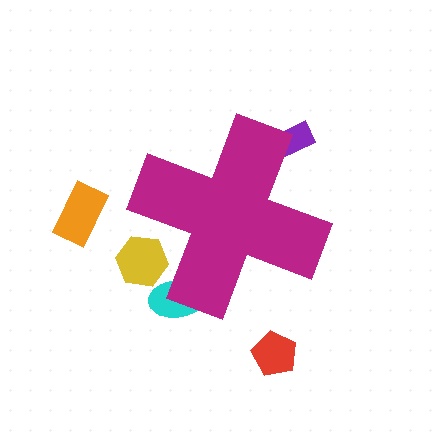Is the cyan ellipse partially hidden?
Yes, the cyan ellipse is partially hidden behind the magenta cross.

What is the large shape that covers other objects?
A magenta cross.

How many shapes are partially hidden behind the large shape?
3 shapes are partially hidden.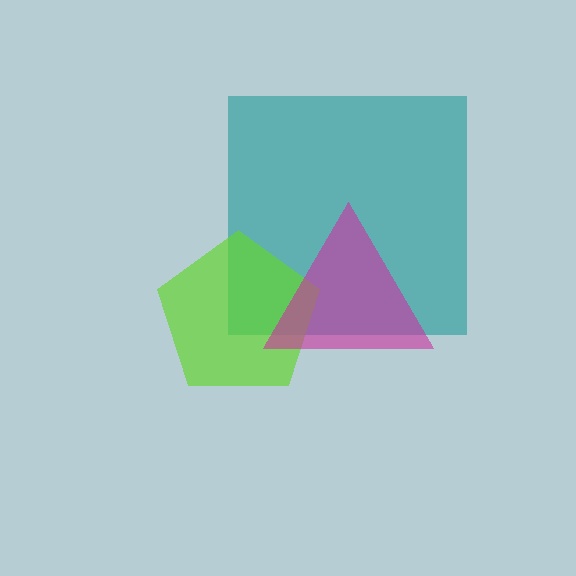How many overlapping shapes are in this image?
There are 3 overlapping shapes in the image.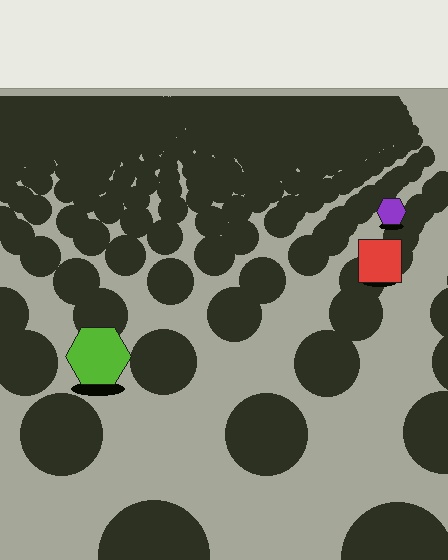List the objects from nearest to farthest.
From nearest to farthest: the lime hexagon, the red square, the purple hexagon.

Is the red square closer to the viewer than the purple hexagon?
Yes. The red square is closer — you can tell from the texture gradient: the ground texture is coarser near it.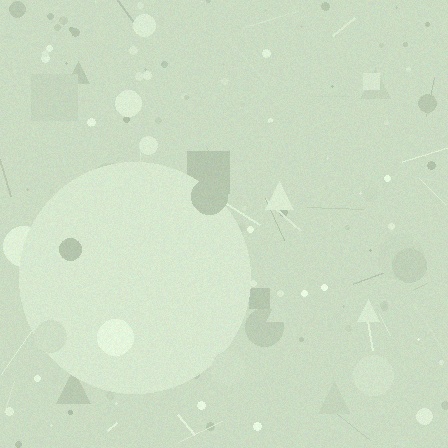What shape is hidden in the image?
A circle is hidden in the image.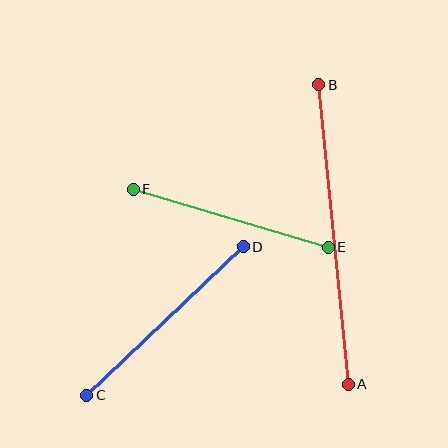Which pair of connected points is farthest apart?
Points A and B are farthest apart.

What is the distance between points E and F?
The distance is approximately 203 pixels.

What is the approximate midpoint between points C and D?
The midpoint is at approximately (165, 321) pixels.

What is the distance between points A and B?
The distance is approximately 301 pixels.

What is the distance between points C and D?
The distance is approximately 216 pixels.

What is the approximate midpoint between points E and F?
The midpoint is at approximately (231, 218) pixels.